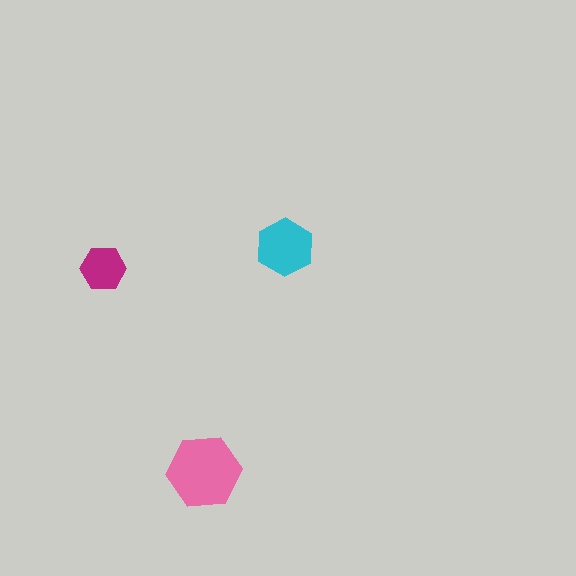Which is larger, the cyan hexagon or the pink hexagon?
The pink one.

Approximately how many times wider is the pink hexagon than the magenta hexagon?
About 1.5 times wider.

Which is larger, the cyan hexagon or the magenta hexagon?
The cyan one.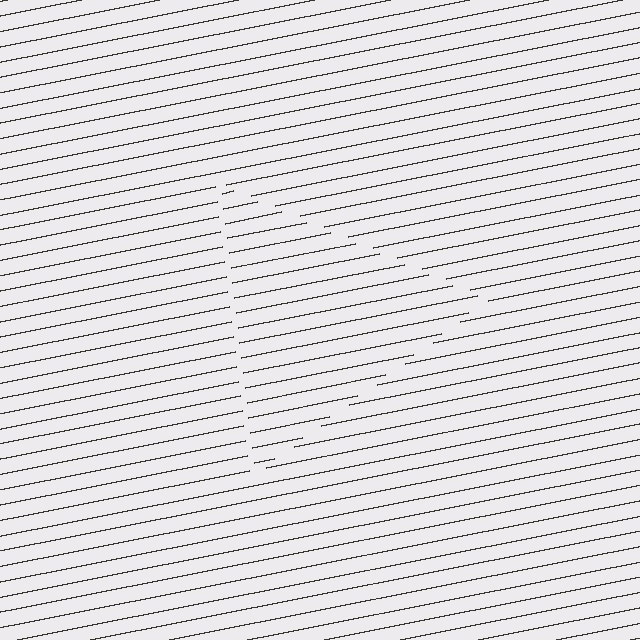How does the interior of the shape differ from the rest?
The interior of the shape contains the same grating, shifted by half a period — the contour is defined by the phase discontinuity where line-ends from the inner and outer gratings abut.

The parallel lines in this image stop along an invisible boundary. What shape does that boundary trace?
An illusory triangle. The interior of the shape contains the same grating, shifted by half a period — the contour is defined by the phase discontinuity where line-ends from the inner and outer gratings abut.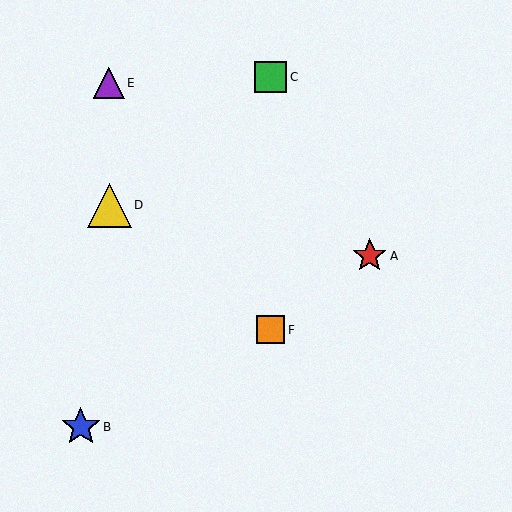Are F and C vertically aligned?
Yes, both are at x≈271.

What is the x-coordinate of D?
Object D is at x≈109.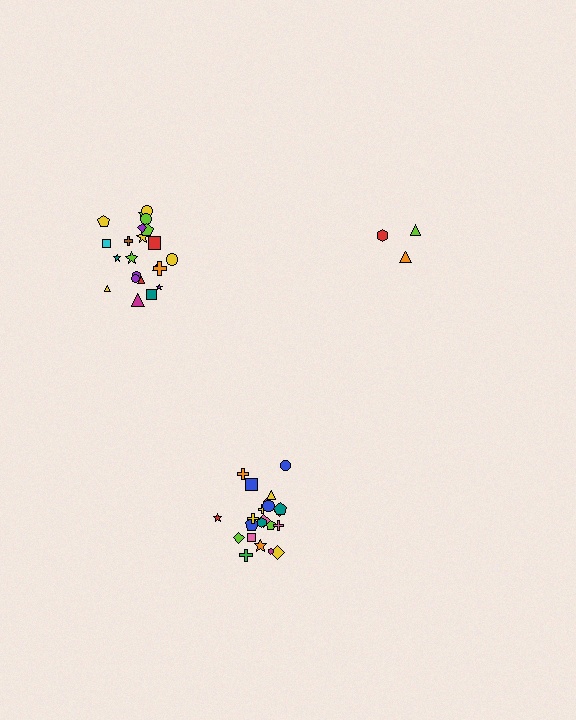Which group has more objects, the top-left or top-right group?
The top-left group.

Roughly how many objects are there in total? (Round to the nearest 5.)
Roughly 45 objects in total.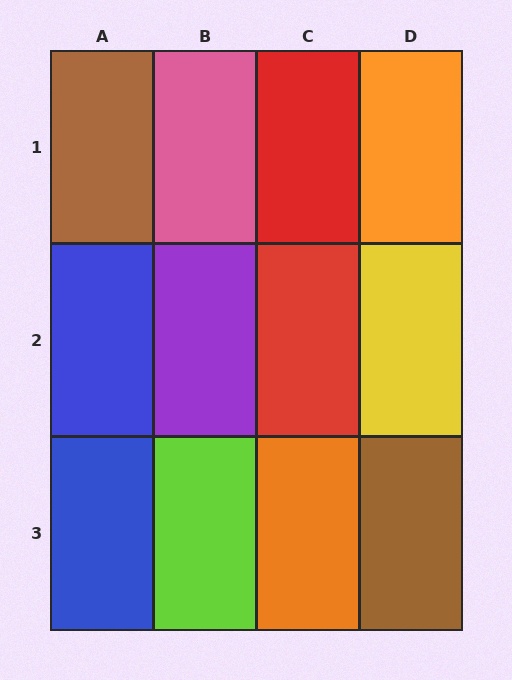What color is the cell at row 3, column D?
Brown.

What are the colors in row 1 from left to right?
Brown, pink, red, orange.